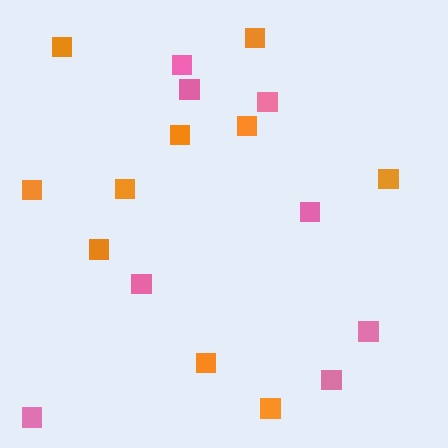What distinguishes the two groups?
There are 2 groups: one group of pink squares (8) and one group of orange squares (10).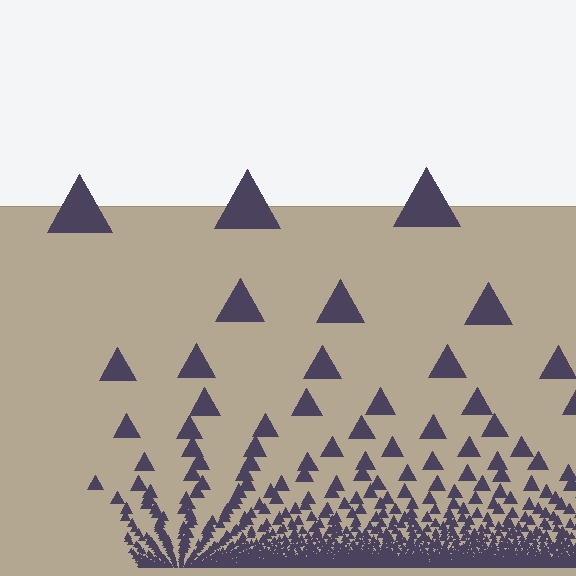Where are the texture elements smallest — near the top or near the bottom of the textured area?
Near the bottom.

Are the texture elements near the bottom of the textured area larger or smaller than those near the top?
Smaller. The gradient is inverted — elements near the bottom are smaller and denser.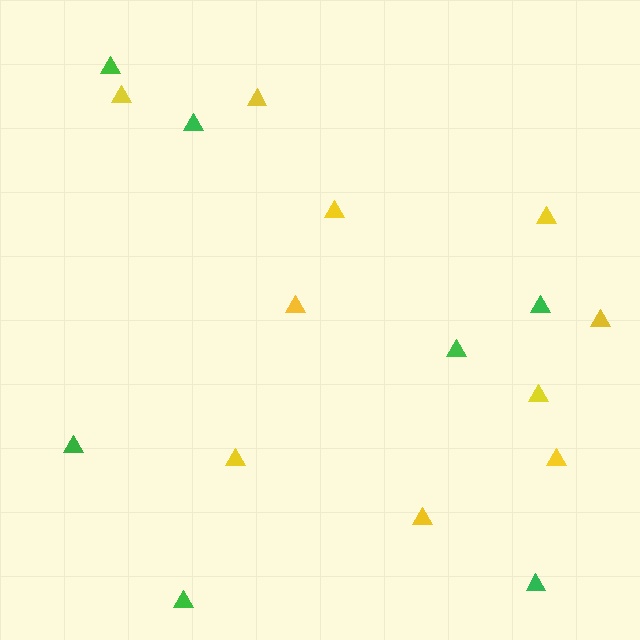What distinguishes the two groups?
There are 2 groups: one group of yellow triangles (10) and one group of green triangles (7).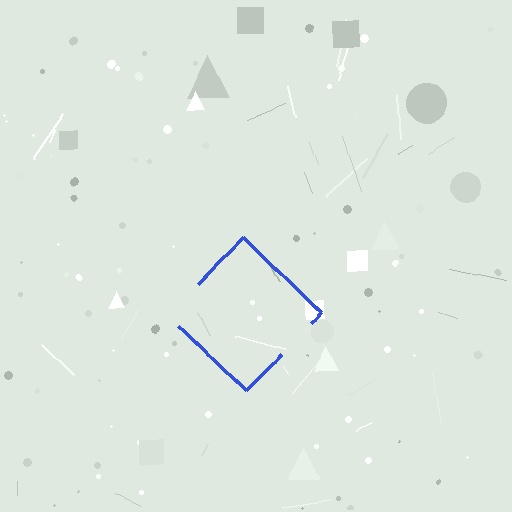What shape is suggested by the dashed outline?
The dashed outline suggests a diamond.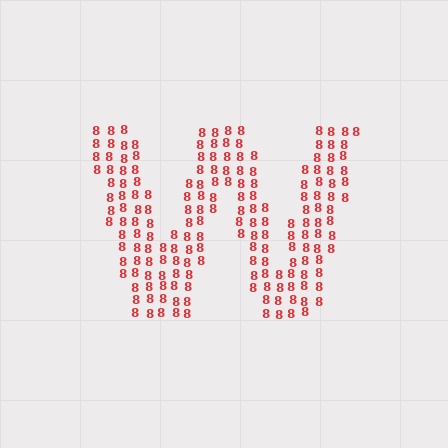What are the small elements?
The small elements are digit 8's.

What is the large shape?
The large shape is the letter W.